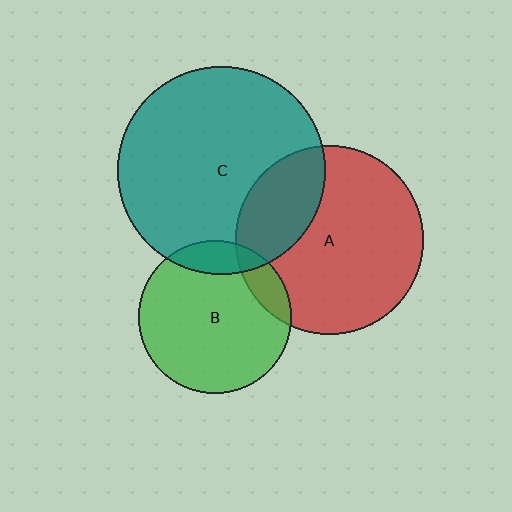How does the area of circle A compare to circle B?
Approximately 1.5 times.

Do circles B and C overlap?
Yes.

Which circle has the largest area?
Circle C (teal).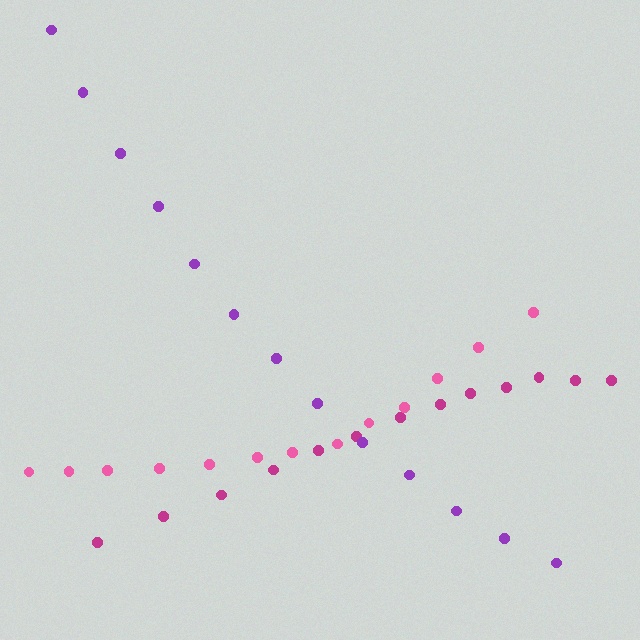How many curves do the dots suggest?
There are 3 distinct paths.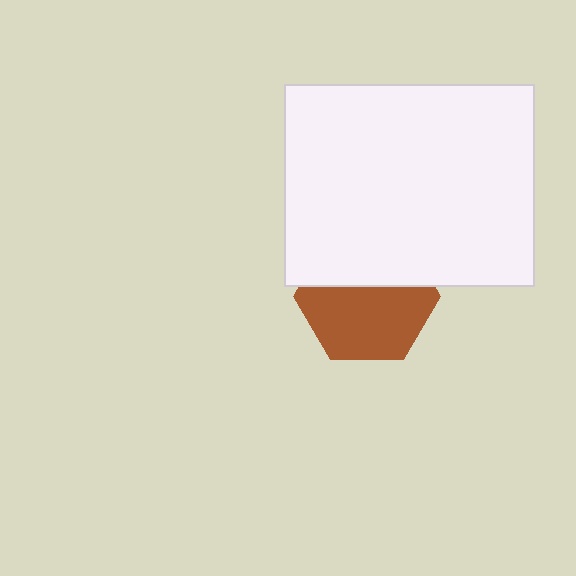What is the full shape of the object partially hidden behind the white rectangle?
The partially hidden object is a brown hexagon.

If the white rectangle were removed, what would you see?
You would see the complete brown hexagon.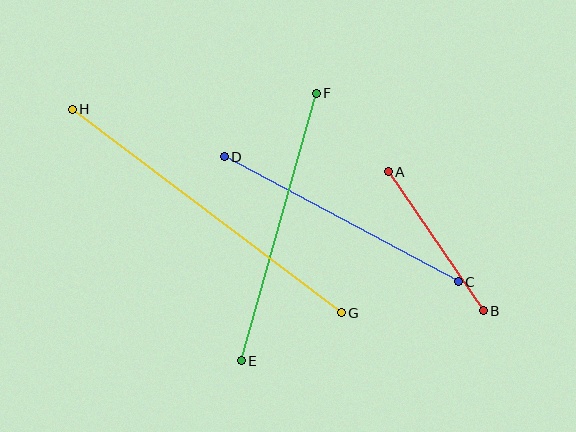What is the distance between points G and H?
The distance is approximately 337 pixels.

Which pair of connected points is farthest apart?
Points G and H are farthest apart.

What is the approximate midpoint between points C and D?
The midpoint is at approximately (341, 219) pixels.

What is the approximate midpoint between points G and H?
The midpoint is at approximately (207, 211) pixels.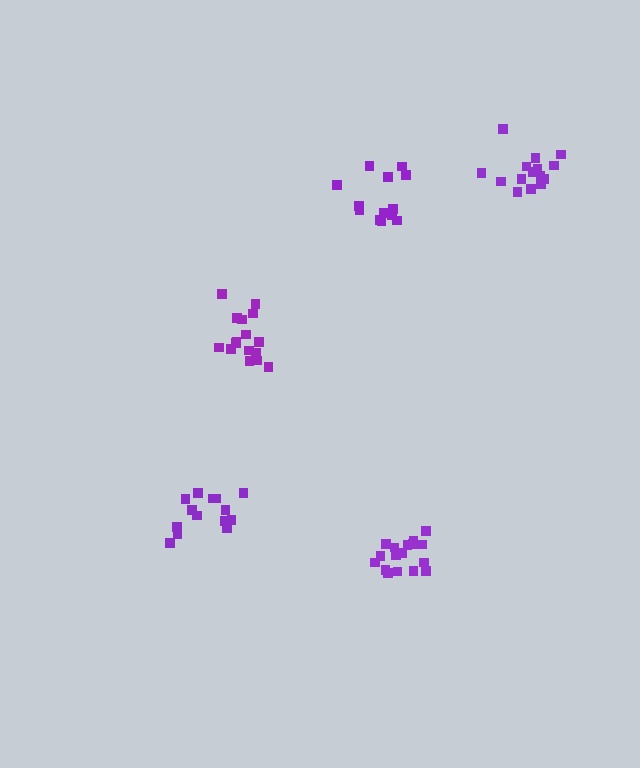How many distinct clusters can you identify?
There are 5 distinct clusters.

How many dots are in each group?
Group 1: 16 dots, Group 2: 18 dots, Group 3: 15 dots, Group 4: 15 dots, Group 5: 13 dots (77 total).